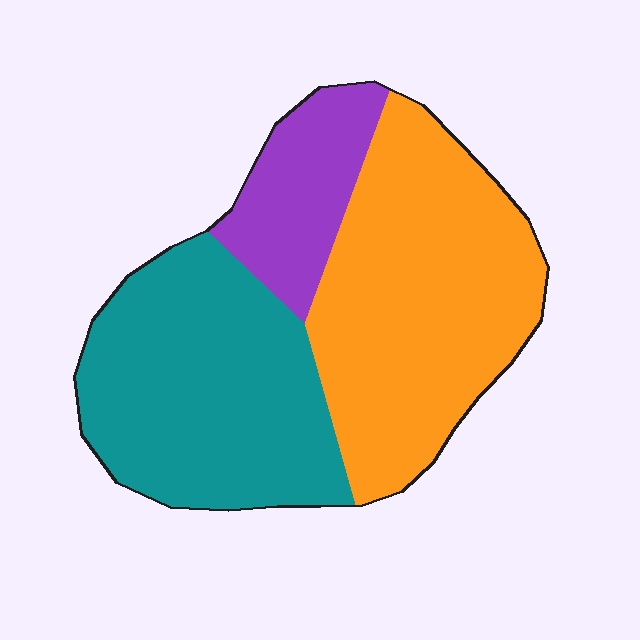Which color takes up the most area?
Orange, at roughly 45%.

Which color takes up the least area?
Purple, at roughly 15%.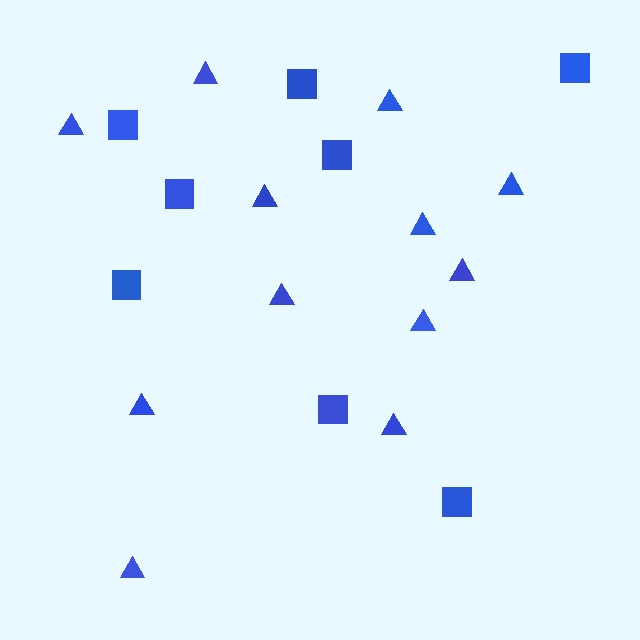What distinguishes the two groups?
There are 2 groups: one group of triangles (12) and one group of squares (8).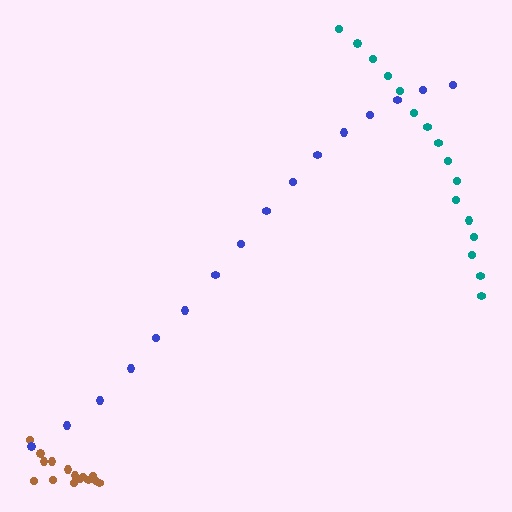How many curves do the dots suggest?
There are 3 distinct paths.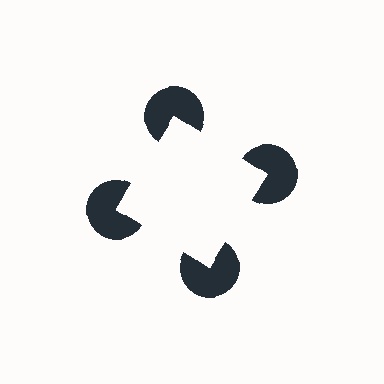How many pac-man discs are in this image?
There are 4 — one at each vertex of the illusory square.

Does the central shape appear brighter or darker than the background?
It typically appears slightly brighter than the background, even though no actual brightness change is drawn.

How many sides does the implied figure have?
4 sides.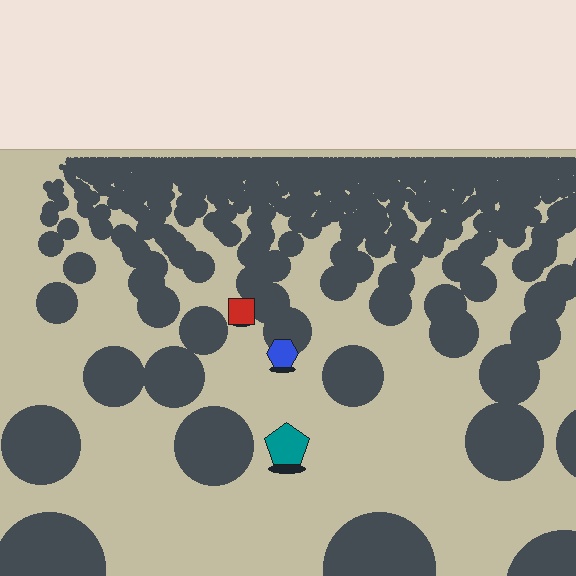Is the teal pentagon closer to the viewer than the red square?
Yes. The teal pentagon is closer — you can tell from the texture gradient: the ground texture is coarser near it.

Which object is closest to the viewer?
The teal pentagon is closest. The texture marks near it are larger and more spread out.